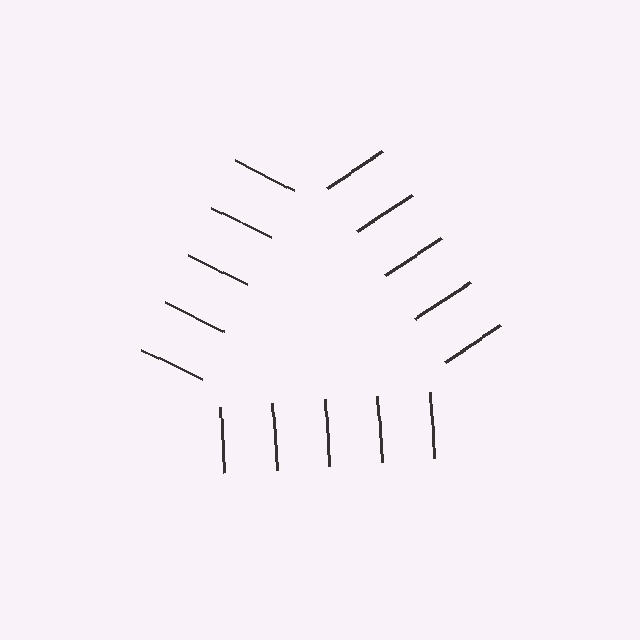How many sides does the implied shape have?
3 sides — the line-ends trace a triangle.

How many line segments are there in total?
15 — 5 along each of the 3 edges.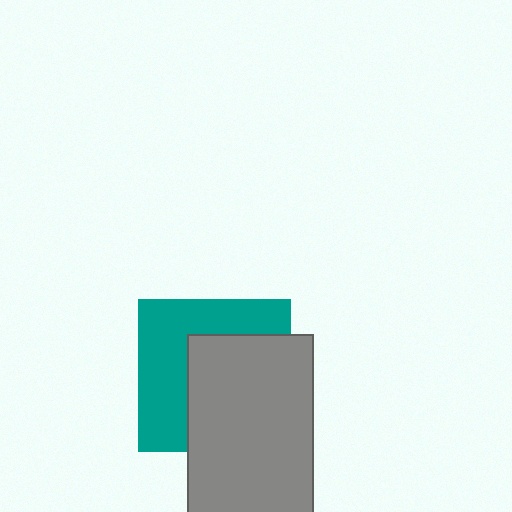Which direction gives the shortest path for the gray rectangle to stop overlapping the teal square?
Moving toward the lower-right gives the shortest separation.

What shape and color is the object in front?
The object in front is a gray rectangle.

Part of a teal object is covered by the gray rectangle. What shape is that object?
It is a square.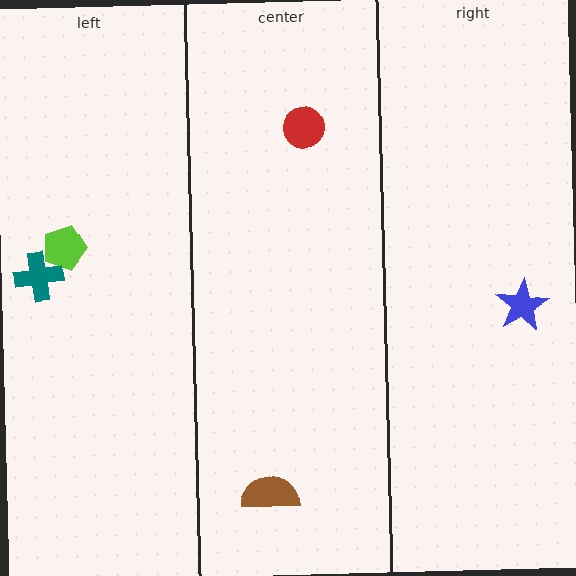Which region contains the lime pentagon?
The left region.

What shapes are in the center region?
The brown semicircle, the red circle.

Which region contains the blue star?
The right region.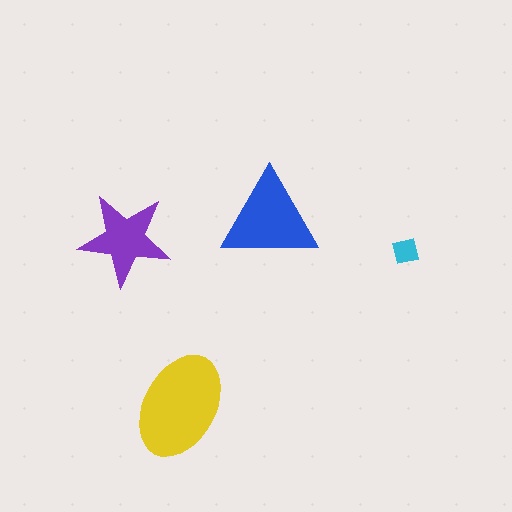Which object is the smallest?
The cyan square.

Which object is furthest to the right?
The cyan square is rightmost.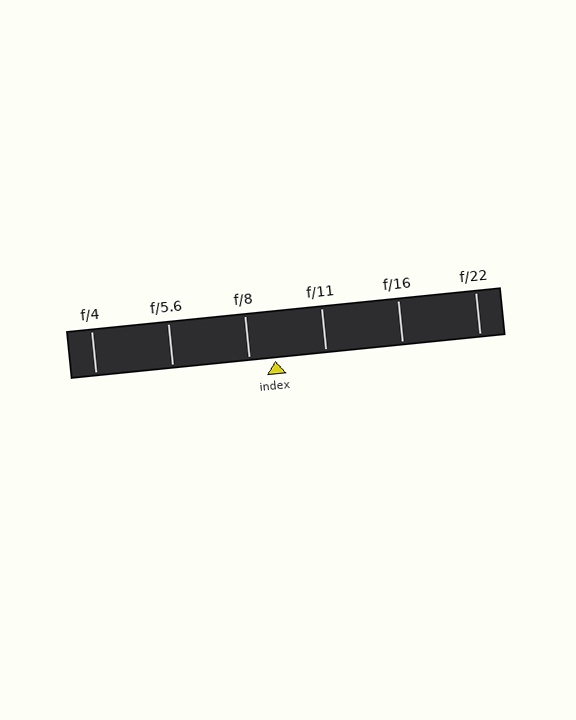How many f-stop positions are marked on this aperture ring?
There are 6 f-stop positions marked.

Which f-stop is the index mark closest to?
The index mark is closest to f/8.